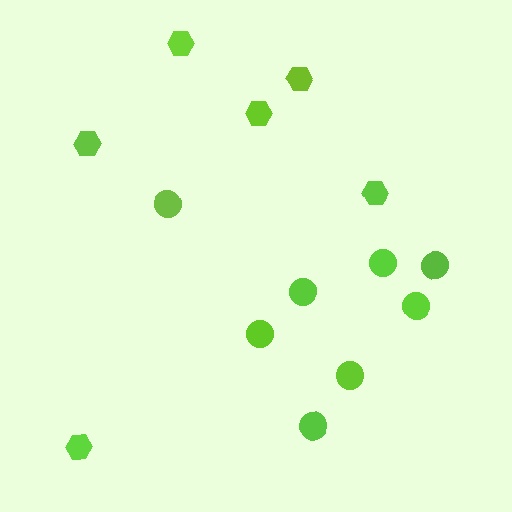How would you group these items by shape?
There are 2 groups: one group of circles (8) and one group of hexagons (6).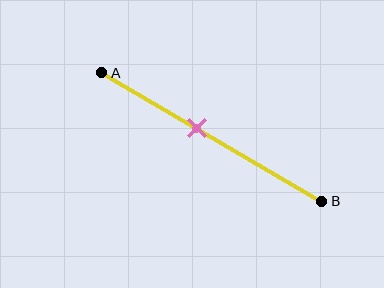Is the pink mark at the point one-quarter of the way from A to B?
No, the mark is at about 45% from A, not at the 25% one-quarter point.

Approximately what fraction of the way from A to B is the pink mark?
The pink mark is approximately 45% of the way from A to B.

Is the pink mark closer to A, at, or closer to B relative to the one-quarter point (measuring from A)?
The pink mark is closer to point B than the one-quarter point of segment AB.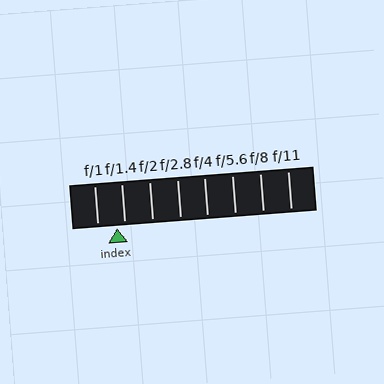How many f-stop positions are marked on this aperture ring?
There are 8 f-stop positions marked.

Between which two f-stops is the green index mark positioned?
The index mark is between f/1 and f/1.4.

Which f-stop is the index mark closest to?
The index mark is closest to f/1.4.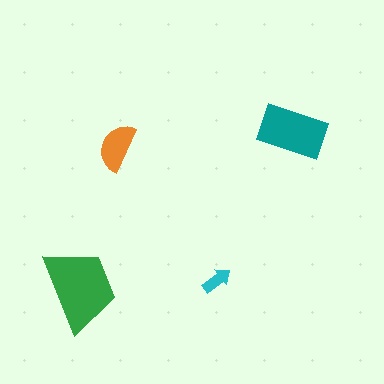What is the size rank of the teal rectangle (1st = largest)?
2nd.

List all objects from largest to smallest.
The green trapezoid, the teal rectangle, the orange semicircle, the cyan arrow.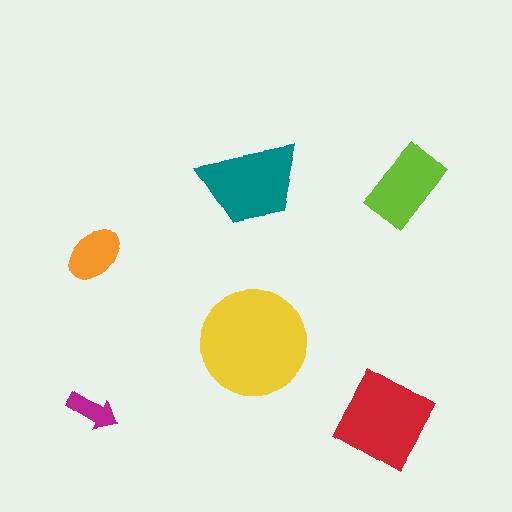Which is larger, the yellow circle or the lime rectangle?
The yellow circle.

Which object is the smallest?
The magenta arrow.